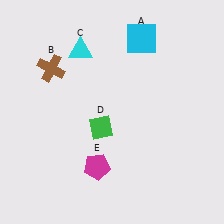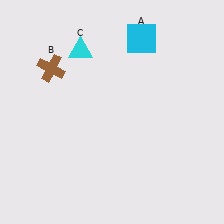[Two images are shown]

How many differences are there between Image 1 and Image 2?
There are 2 differences between the two images.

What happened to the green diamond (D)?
The green diamond (D) was removed in Image 2. It was in the bottom-left area of Image 1.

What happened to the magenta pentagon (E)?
The magenta pentagon (E) was removed in Image 2. It was in the bottom-left area of Image 1.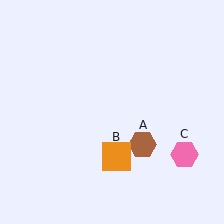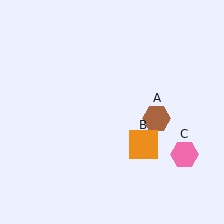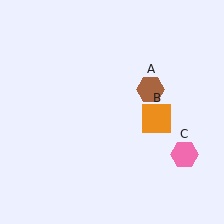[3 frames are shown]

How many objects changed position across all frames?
2 objects changed position: brown hexagon (object A), orange square (object B).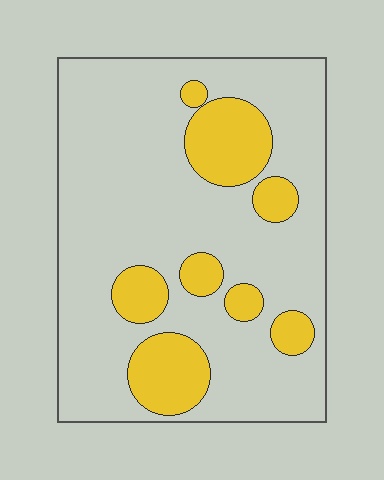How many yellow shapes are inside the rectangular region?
8.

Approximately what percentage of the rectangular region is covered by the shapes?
Approximately 20%.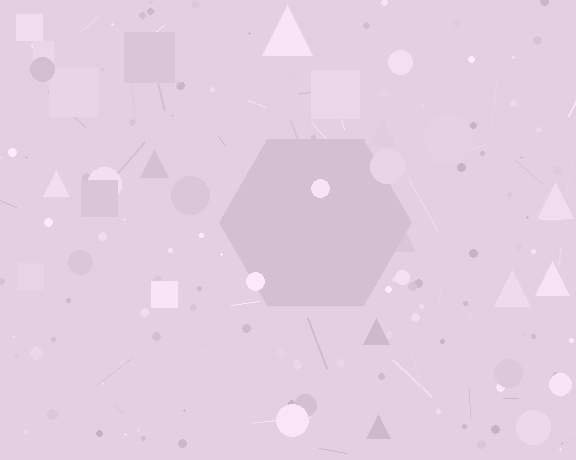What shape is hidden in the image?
A hexagon is hidden in the image.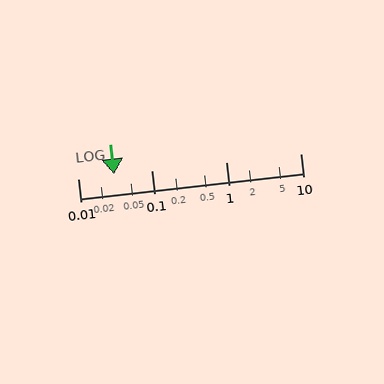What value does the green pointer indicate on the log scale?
The pointer indicates approximately 0.031.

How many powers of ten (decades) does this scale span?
The scale spans 3 decades, from 0.01 to 10.